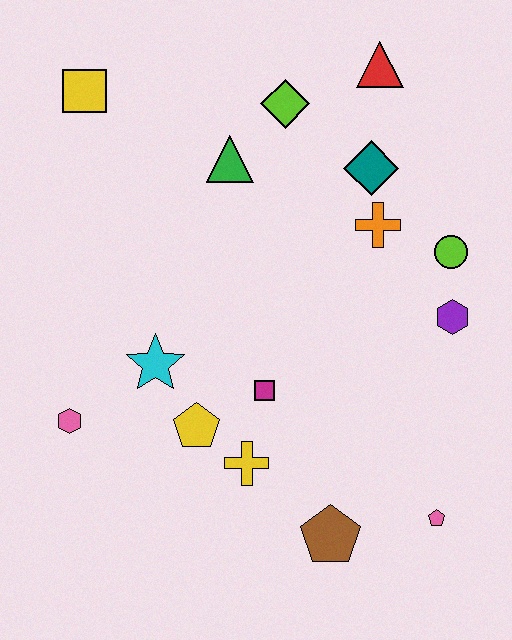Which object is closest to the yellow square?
The green triangle is closest to the yellow square.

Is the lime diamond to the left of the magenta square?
No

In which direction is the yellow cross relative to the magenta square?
The yellow cross is below the magenta square.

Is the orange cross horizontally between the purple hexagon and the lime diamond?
Yes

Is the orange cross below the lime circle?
No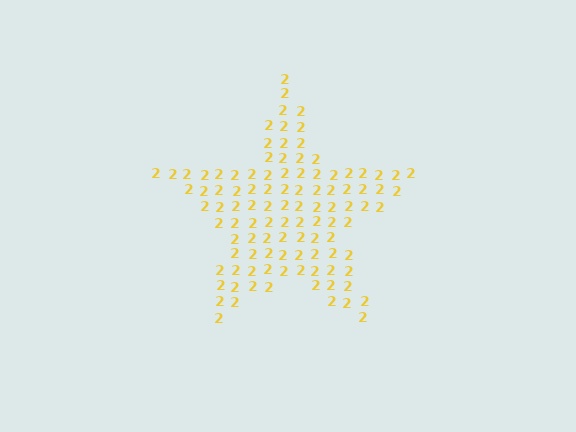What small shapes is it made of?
It is made of small digit 2's.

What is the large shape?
The large shape is a star.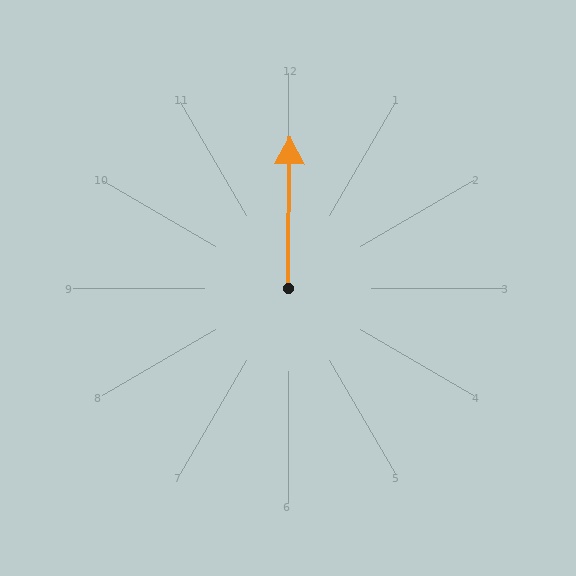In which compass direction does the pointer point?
North.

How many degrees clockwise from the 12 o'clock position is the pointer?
Approximately 1 degrees.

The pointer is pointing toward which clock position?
Roughly 12 o'clock.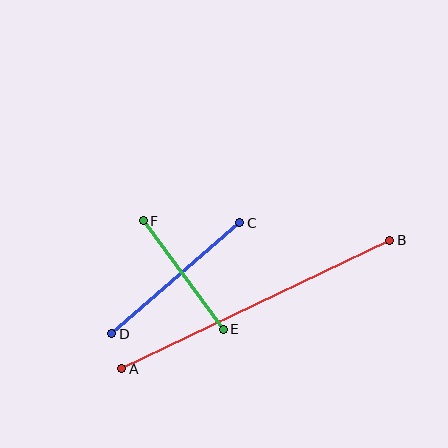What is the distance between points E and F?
The distance is approximately 135 pixels.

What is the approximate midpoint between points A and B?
The midpoint is at approximately (256, 304) pixels.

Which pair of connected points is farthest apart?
Points A and B are farthest apart.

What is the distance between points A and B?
The distance is approximately 297 pixels.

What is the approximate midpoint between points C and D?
The midpoint is at approximately (176, 278) pixels.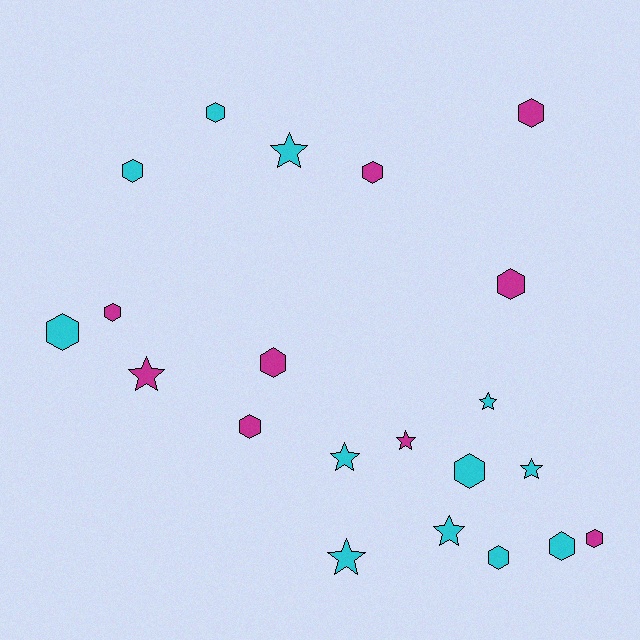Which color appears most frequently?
Cyan, with 12 objects.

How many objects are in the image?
There are 21 objects.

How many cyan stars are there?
There are 6 cyan stars.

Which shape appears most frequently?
Hexagon, with 13 objects.